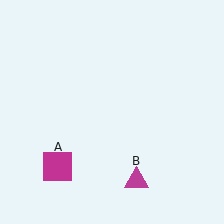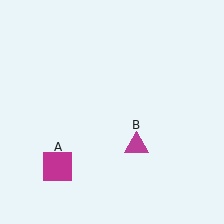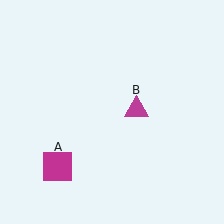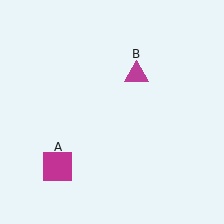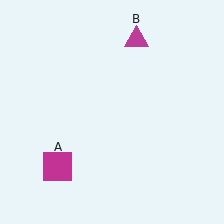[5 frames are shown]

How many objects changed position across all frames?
1 object changed position: magenta triangle (object B).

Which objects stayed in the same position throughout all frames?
Magenta square (object A) remained stationary.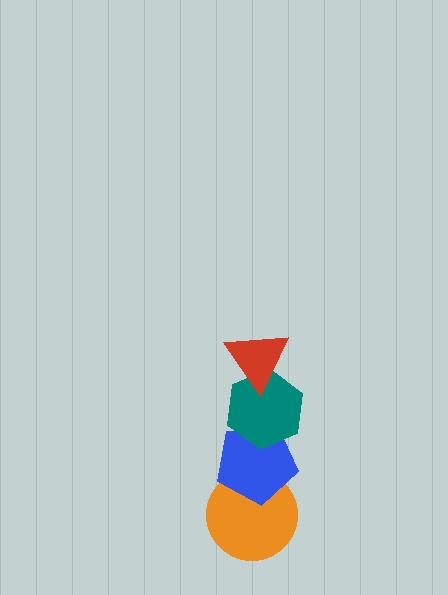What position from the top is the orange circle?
The orange circle is 4th from the top.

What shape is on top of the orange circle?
The blue pentagon is on top of the orange circle.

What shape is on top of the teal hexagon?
The red triangle is on top of the teal hexagon.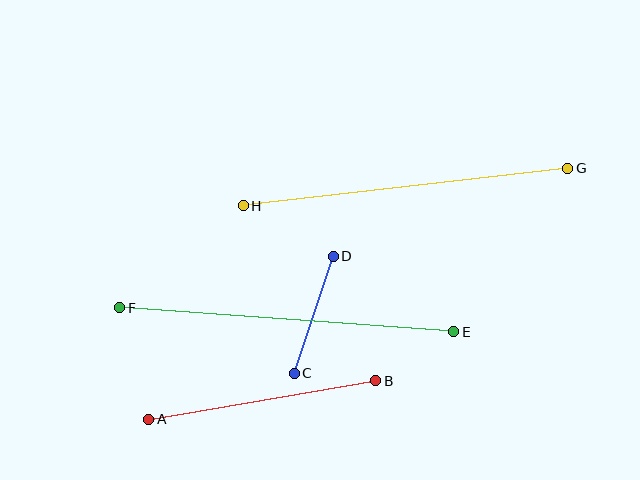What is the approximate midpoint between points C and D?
The midpoint is at approximately (314, 315) pixels.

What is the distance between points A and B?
The distance is approximately 230 pixels.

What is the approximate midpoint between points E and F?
The midpoint is at approximately (287, 320) pixels.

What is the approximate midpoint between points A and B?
The midpoint is at approximately (262, 400) pixels.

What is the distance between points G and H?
The distance is approximately 327 pixels.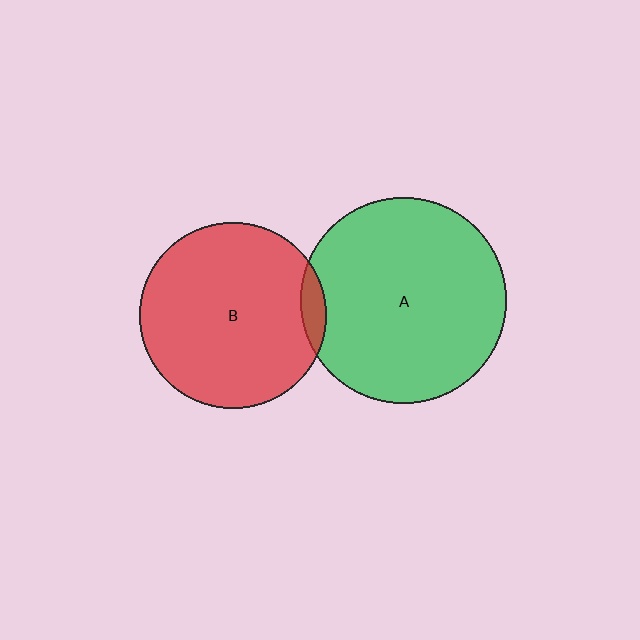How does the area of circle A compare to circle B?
Approximately 1.2 times.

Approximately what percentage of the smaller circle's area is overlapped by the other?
Approximately 5%.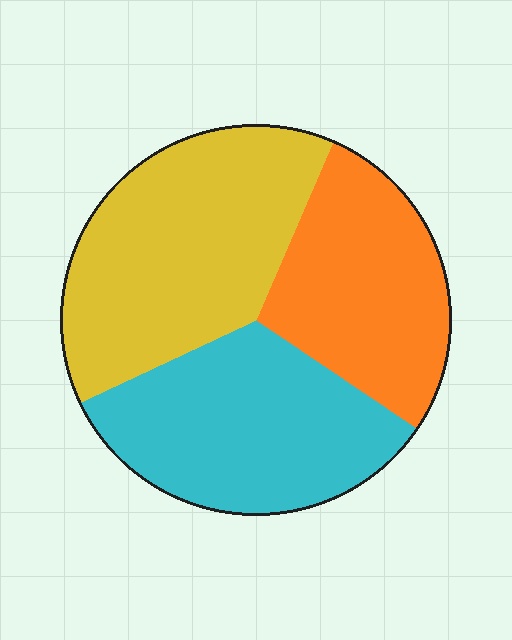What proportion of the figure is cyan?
Cyan covers roughly 35% of the figure.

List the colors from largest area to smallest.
From largest to smallest: yellow, cyan, orange.